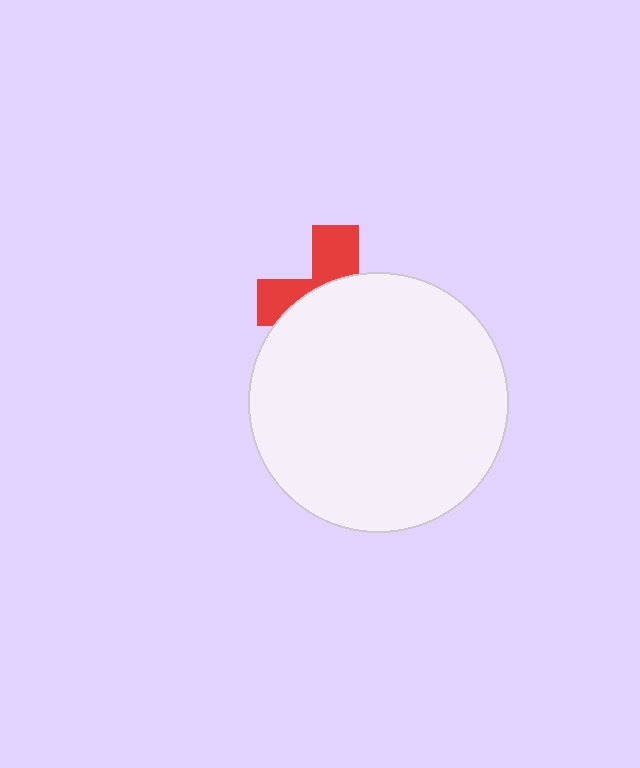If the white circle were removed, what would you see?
You would see the complete red cross.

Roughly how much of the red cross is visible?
A small part of it is visible (roughly 35%).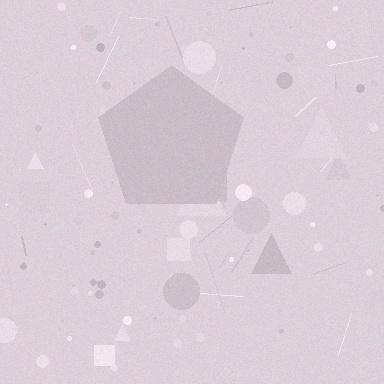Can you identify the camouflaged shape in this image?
The camouflaged shape is a pentagon.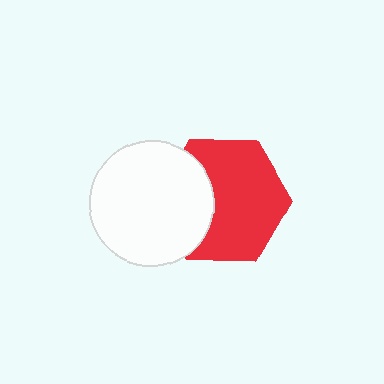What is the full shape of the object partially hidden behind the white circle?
The partially hidden object is a red hexagon.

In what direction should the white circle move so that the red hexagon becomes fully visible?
The white circle should move left. That is the shortest direction to clear the overlap and leave the red hexagon fully visible.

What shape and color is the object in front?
The object in front is a white circle.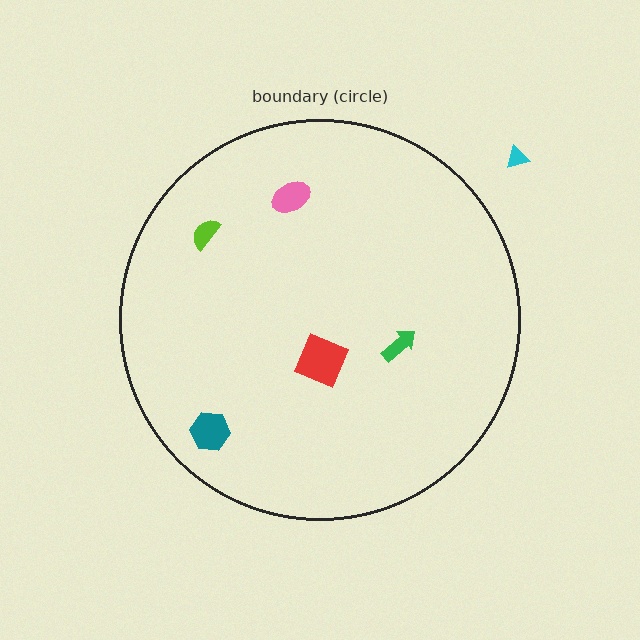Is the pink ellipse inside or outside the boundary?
Inside.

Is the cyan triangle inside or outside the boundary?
Outside.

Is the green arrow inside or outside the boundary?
Inside.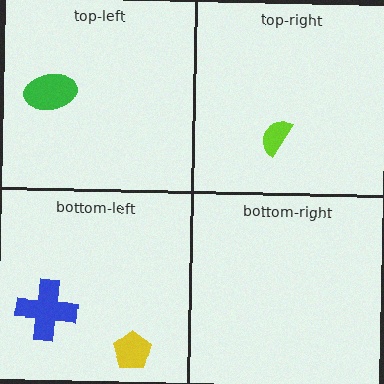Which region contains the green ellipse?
The top-left region.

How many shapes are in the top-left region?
1.